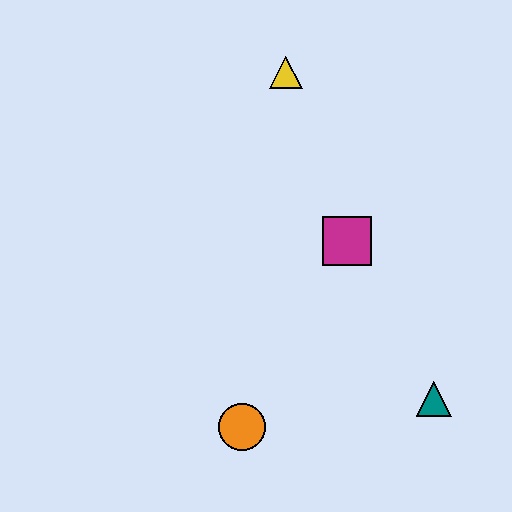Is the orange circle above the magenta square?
No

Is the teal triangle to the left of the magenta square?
No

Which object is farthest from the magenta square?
The orange circle is farthest from the magenta square.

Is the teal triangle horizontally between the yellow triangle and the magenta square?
No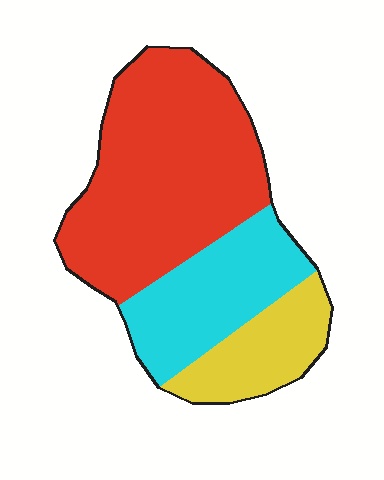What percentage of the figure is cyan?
Cyan takes up about one quarter (1/4) of the figure.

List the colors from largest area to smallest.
From largest to smallest: red, cyan, yellow.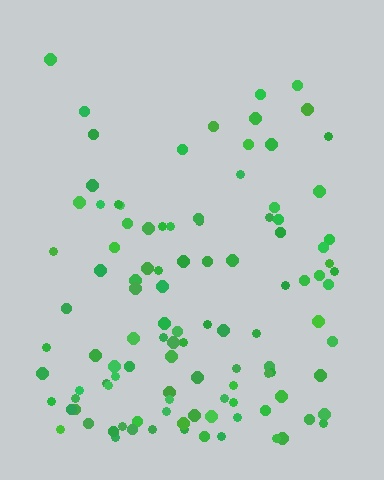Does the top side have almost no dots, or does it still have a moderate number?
Still a moderate number, just noticeably fewer than the bottom.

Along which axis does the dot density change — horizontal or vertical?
Vertical.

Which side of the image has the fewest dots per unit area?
The top.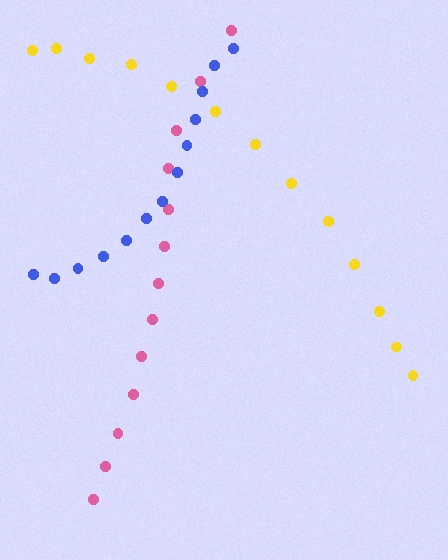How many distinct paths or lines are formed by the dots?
There are 3 distinct paths.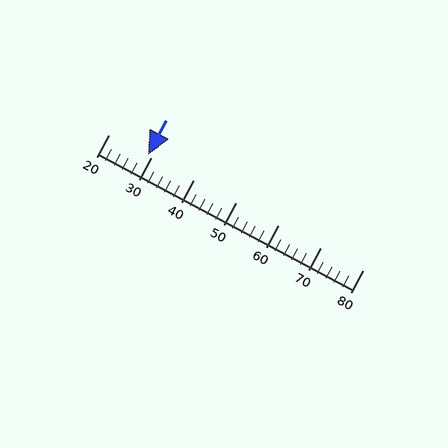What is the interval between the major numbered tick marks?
The major tick marks are spaced 10 units apart.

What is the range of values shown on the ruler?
The ruler shows values from 20 to 80.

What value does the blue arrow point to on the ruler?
The blue arrow points to approximately 29.